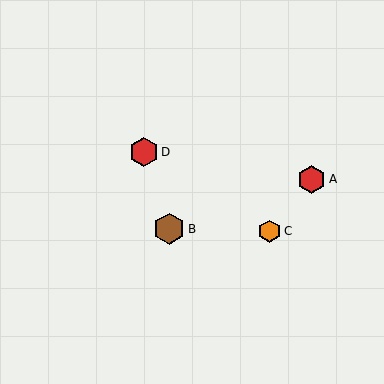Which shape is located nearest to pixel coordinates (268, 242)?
The orange hexagon (labeled C) at (269, 231) is nearest to that location.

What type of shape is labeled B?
Shape B is a brown hexagon.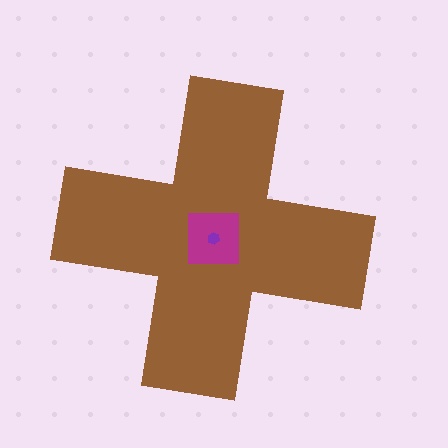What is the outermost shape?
The brown cross.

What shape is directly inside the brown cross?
The magenta square.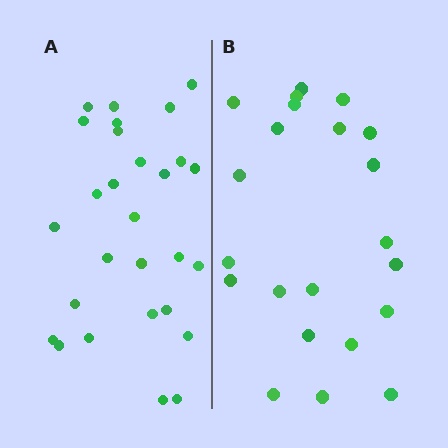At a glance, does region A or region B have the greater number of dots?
Region A (the left region) has more dots.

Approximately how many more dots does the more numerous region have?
Region A has about 6 more dots than region B.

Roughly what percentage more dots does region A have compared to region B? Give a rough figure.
About 25% more.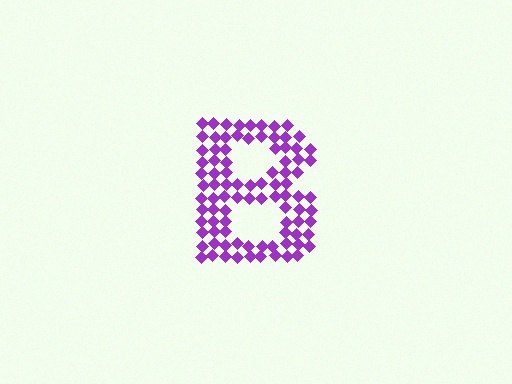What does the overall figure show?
The overall figure shows the letter B.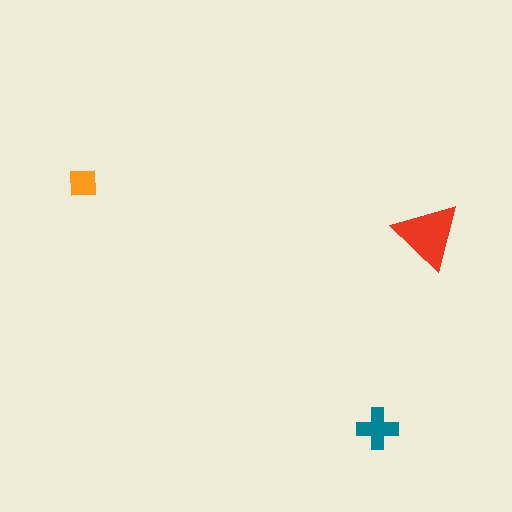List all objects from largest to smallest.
The red triangle, the teal cross, the orange square.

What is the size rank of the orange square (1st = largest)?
3rd.